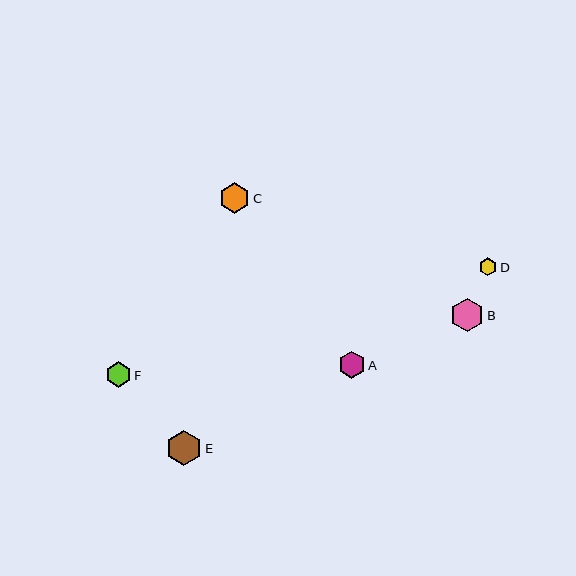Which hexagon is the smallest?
Hexagon D is the smallest with a size of approximately 18 pixels.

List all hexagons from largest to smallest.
From largest to smallest: E, B, C, A, F, D.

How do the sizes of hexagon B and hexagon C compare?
Hexagon B and hexagon C are approximately the same size.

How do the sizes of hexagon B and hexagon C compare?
Hexagon B and hexagon C are approximately the same size.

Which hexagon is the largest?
Hexagon E is the largest with a size of approximately 36 pixels.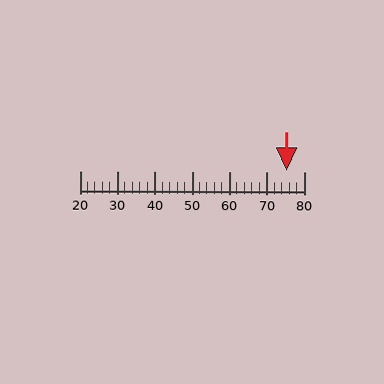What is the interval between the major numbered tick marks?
The major tick marks are spaced 10 units apart.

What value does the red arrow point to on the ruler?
The red arrow points to approximately 75.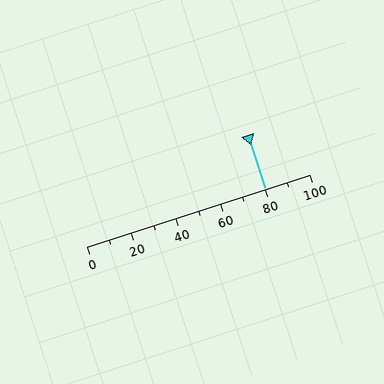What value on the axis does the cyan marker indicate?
The marker indicates approximately 80.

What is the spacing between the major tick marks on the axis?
The major ticks are spaced 20 apart.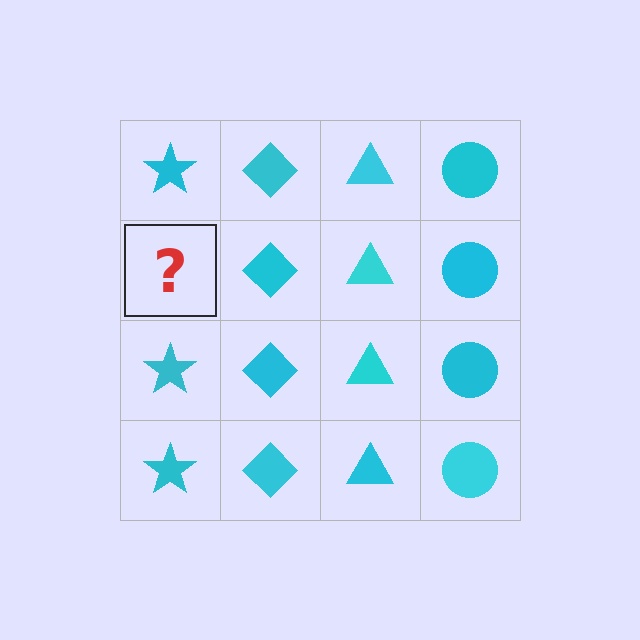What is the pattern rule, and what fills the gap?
The rule is that each column has a consistent shape. The gap should be filled with a cyan star.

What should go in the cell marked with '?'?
The missing cell should contain a cyan star.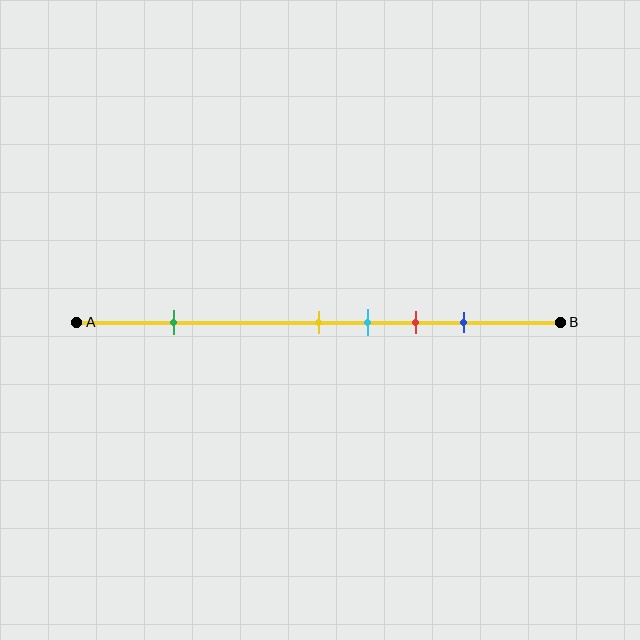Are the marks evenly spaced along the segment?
No, the marks are not evenly spaced.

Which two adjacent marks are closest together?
The yellow and cyan marks are the closest adjacent pair.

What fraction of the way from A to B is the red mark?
The red mark is approximately 70% (0.7) of the way from A to B.